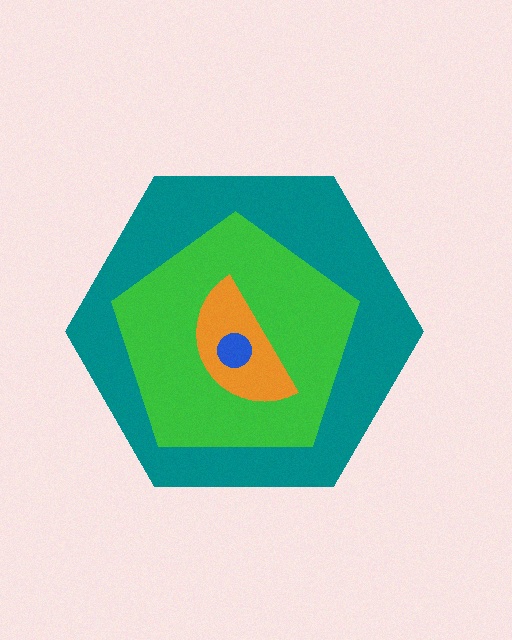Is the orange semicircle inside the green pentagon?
Yes.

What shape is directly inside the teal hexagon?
The green pentagon.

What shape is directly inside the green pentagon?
The orange semicircle.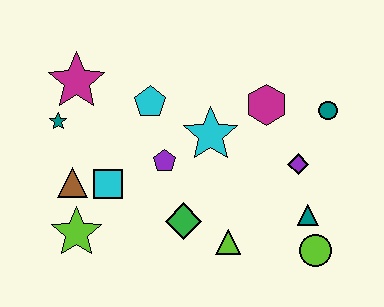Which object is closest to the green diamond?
The lime triangle is closest to the green diamond.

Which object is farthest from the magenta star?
The lime circle is farthest from the magenta star.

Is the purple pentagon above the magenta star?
No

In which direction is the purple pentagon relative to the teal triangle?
The purple pentagon is to the left of the teal triangle.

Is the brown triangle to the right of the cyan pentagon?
No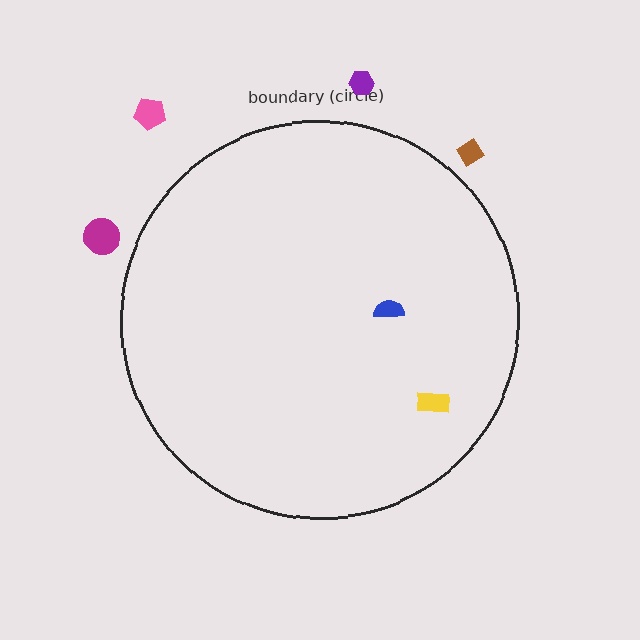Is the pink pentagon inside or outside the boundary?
Outside.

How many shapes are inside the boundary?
2 inside, 4 outside.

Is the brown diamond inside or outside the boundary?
Outside.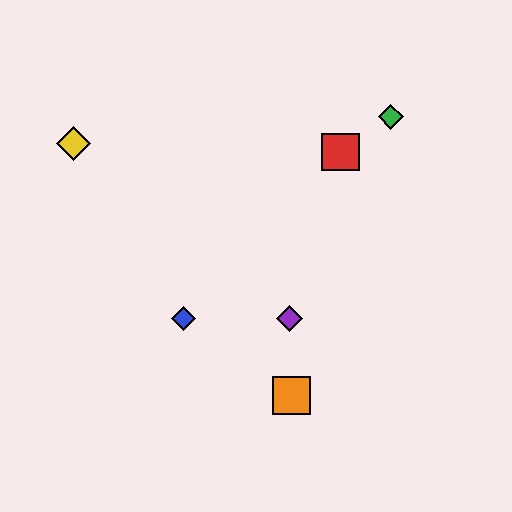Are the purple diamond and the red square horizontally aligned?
No, the purple diamond is at y≈318 and the red square is at y≈152.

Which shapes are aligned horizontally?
The blue diamond, the purple diamond are aligned horizontally.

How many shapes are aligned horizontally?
2 shapes (the blue diamond, the purple diamond) are aligned horizontally.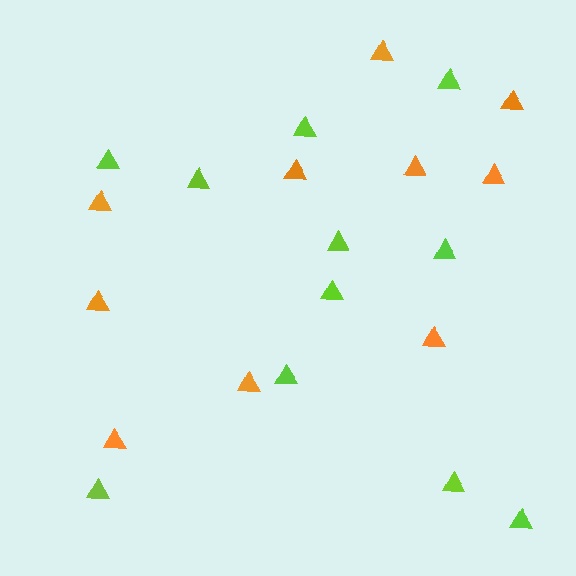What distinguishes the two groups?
There are 2 groups: one group of lime triangles (11) and one group of orange triangles (10).